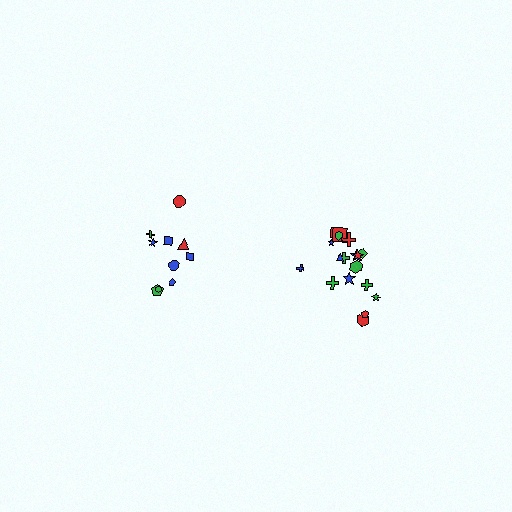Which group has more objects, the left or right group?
The right group.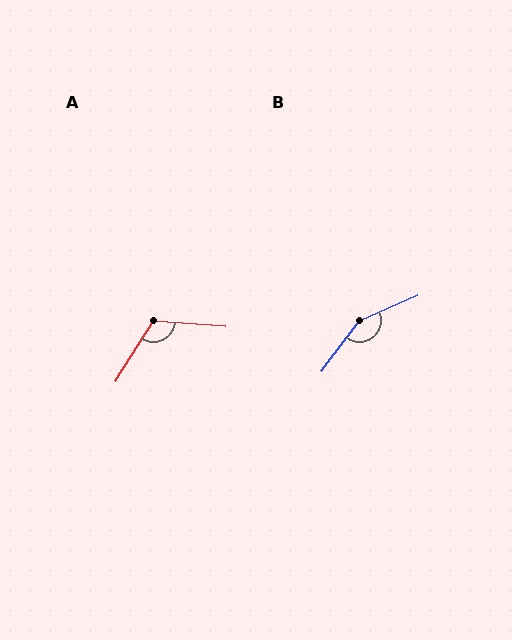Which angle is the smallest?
A, at approximately 118 degrees.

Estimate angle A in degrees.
Approximately 118 degrees.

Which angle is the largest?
B, at approximately 150 degrees.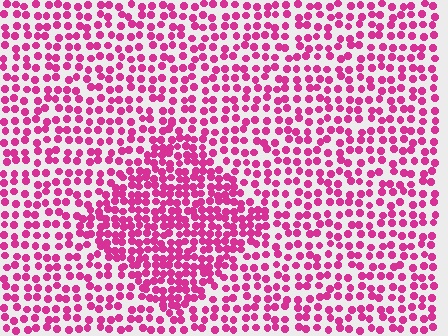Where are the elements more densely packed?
The elements are more densely packed inside the diamond boundary.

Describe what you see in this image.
The image contains small magenta elements arranged at two different densities. A diamond-shaped region is visible where the elements are more densely packed than the surrounding area.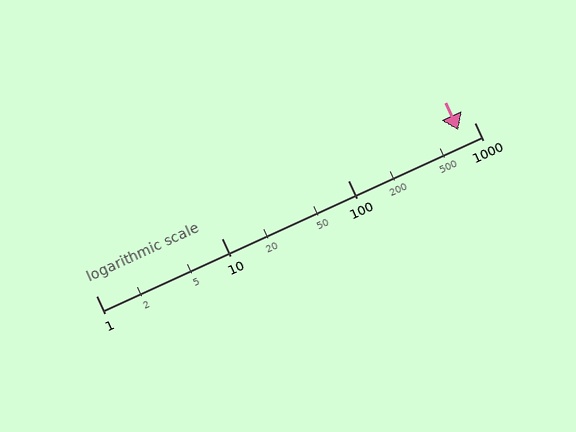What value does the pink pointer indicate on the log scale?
The pointer indicates approximately 750.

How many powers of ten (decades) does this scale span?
The scale spans 3 decades, from 1 to 1000.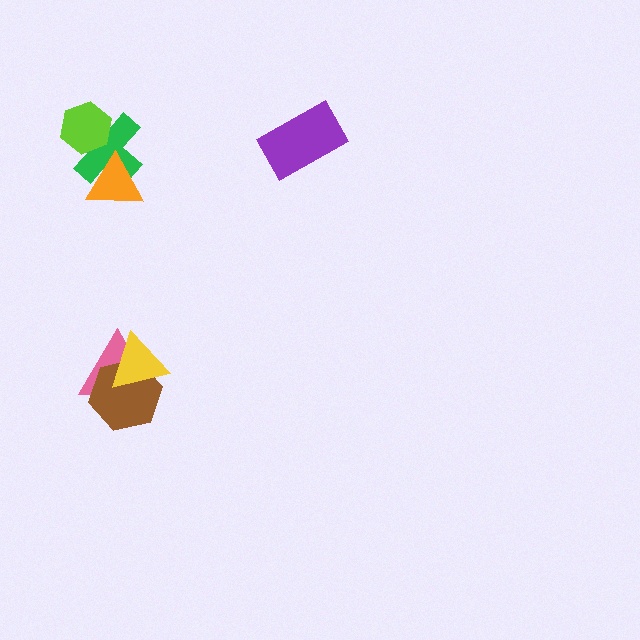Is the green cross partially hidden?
Yes, it is partially covered by another shape.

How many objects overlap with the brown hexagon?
2 objects overlap with the brown hexagon.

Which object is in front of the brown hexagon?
The yellow triangle is in front of the brown hexagon.